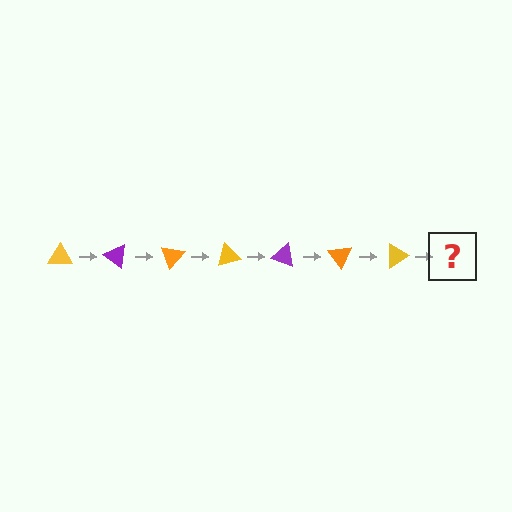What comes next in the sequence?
The next element should be a purple triangle, rotated 245 degrees from the start.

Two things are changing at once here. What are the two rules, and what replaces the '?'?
The two rules are that it rotates 35 degrees each step and the color cycles through yellow, purple, and orange. The '?' should be a purple triangle, rotated 245 degrees from the start.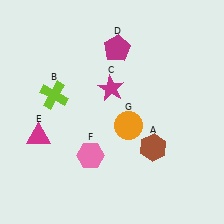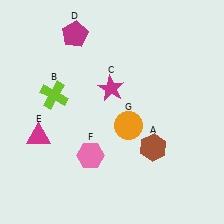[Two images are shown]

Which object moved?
The magenta pentagon (D) moved left.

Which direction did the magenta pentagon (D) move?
The magenta pentagon (D) moved left.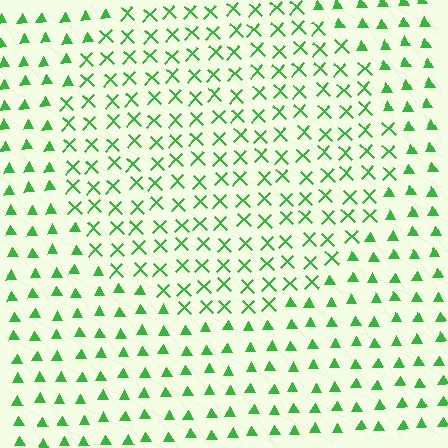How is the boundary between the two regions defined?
The boundary is defined by a change in element shape: X marks inside vs. triangles outside. All elements share the same color and spacing.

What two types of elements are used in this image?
The image uses X marks inside the circle region and triangles outside it.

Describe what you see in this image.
The image is filled with small green elements arranged in a uniform grid. A circle-shaped region contains X marks, while the surrounding area contains triangles. The boundary is defined purely by the change in element shape.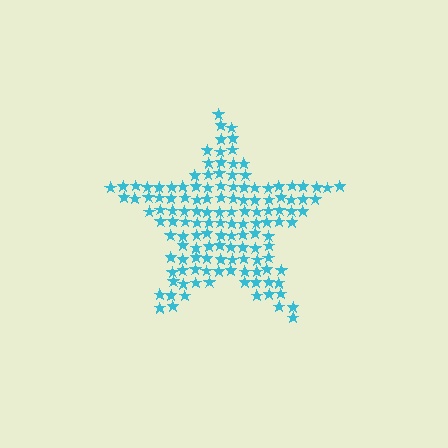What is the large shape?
The large shape is a star.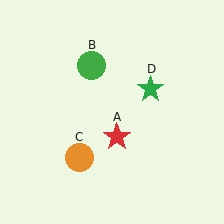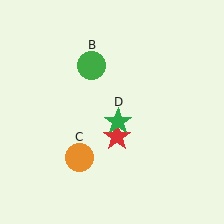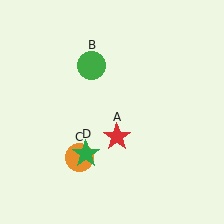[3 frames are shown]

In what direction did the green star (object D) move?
The green star (object D) moved down and to the left.